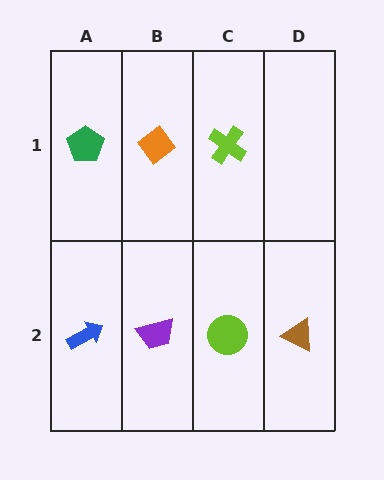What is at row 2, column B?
A purple trapezoid.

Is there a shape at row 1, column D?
No, that cell is empty.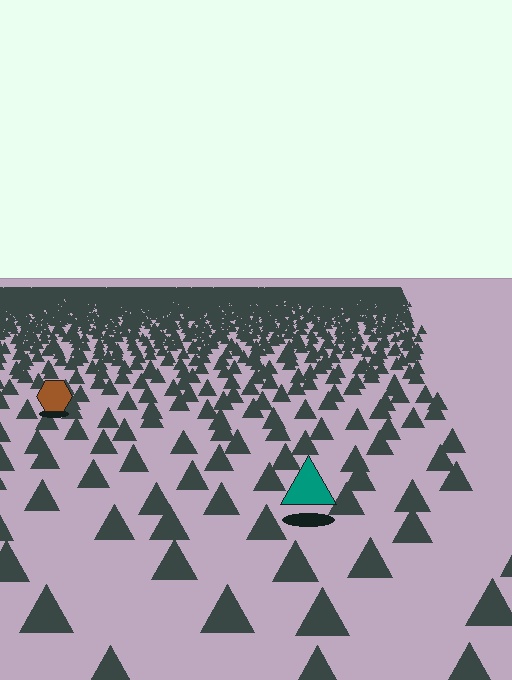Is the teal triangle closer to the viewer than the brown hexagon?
Yes. The teal triangle is closer — you can tell from the texture gradient: the ground texture is coarser near it.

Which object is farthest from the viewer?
The brown hexagon is farthest from the viewer. It appears smaller and the ground texture around it is denser.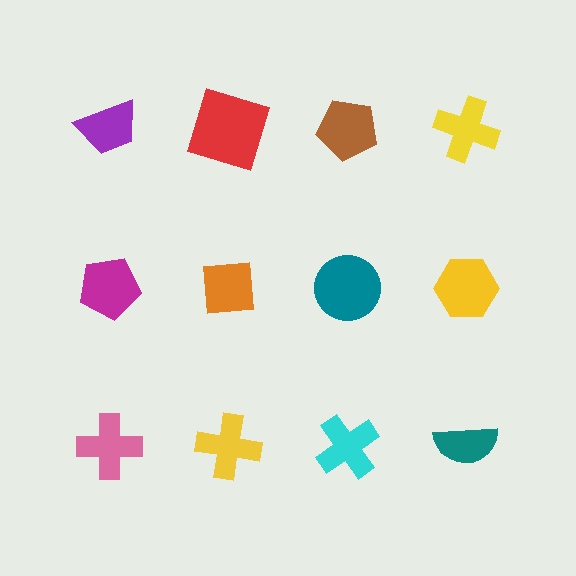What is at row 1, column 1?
A purple trapezoid.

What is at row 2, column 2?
An orange square.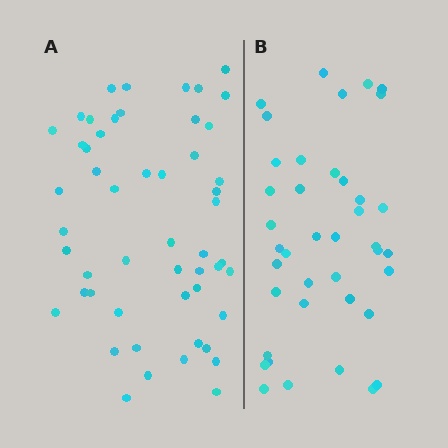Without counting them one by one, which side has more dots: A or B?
Region A (the left region) has more dots.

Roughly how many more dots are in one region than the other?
Region A has roughly 12 or so more dots than region B.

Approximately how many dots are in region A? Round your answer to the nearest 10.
About 50 dots. (The exact count is 52, which rounds to 50.)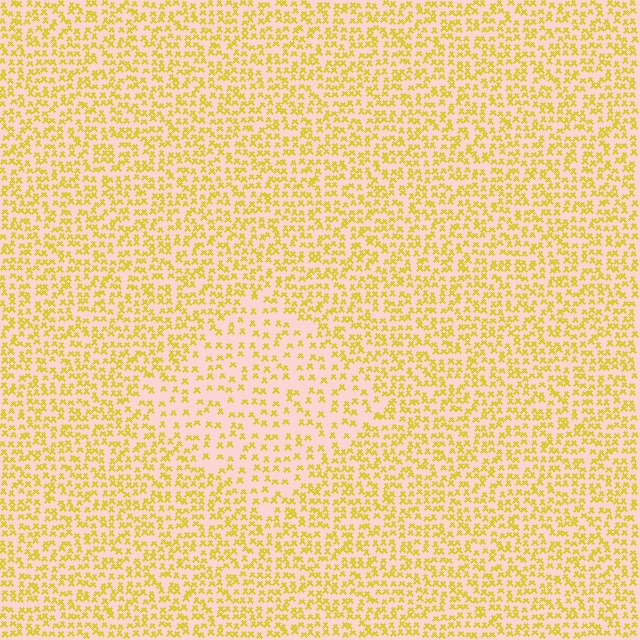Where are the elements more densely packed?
The elements are more densely packed outside the diamond boundary.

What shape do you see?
I see a diamond.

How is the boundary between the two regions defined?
The boundary is defined by a change in element density (approximately 1.9x ratio). All elements are the same color, size, and shape.